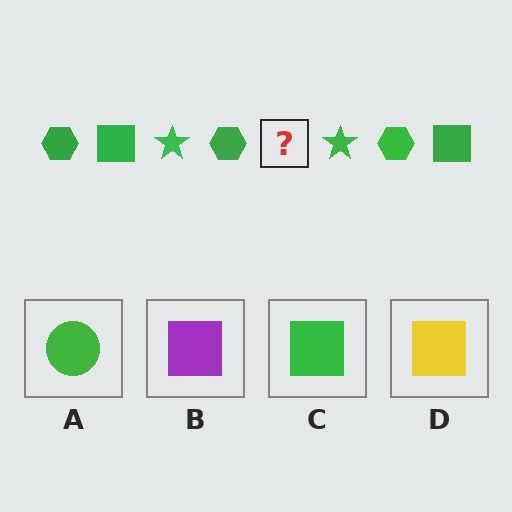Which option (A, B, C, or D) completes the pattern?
C.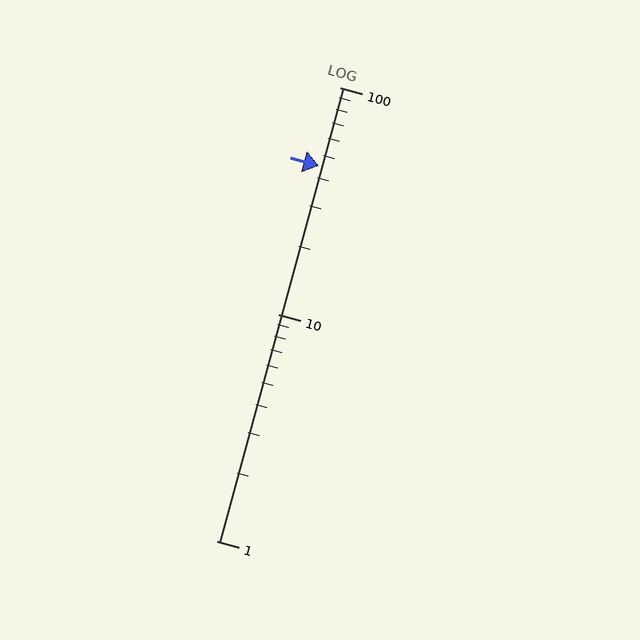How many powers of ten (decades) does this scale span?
The scale spans 2 decades, from 1 to 100.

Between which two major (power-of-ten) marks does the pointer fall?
The pointer is between 10 and 100.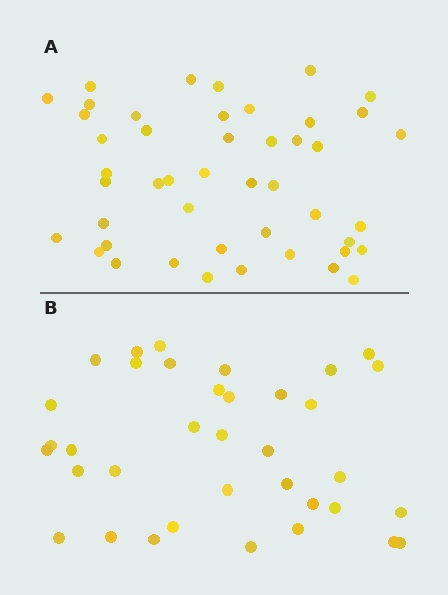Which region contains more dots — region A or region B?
Region A (the top region) has more dots.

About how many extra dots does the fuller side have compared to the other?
Region A has roughly 10 or so more dots than region B.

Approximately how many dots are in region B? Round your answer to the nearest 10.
About 40 dots. (The exact count is 36, which rounds to 40.)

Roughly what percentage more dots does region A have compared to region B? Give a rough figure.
About 30% more.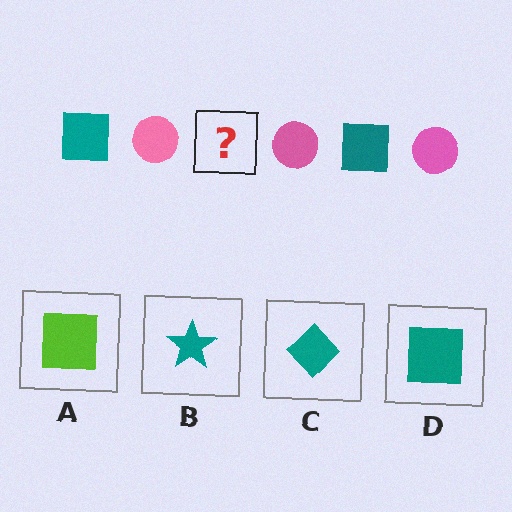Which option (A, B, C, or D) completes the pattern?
D.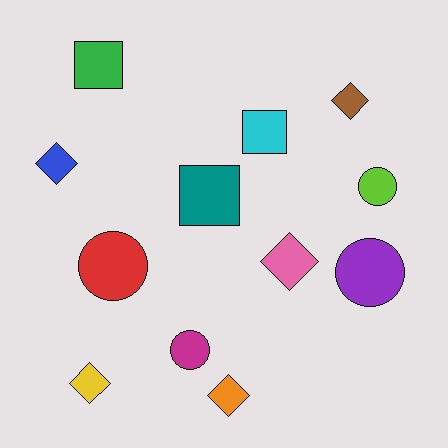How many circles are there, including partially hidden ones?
There are 4 circles.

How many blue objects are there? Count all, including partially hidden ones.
There is 1 blue object.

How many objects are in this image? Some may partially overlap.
There are 12 objects.